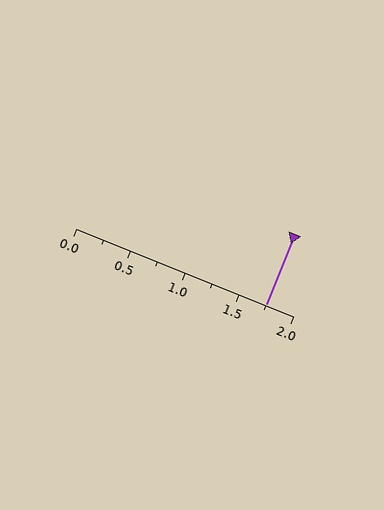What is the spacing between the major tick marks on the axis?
The major ticks are spaced 0.5 apart.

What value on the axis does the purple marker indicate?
The marker indicates approximately 1.75.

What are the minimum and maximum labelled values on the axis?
The axis runs from 0.0 to 2.0.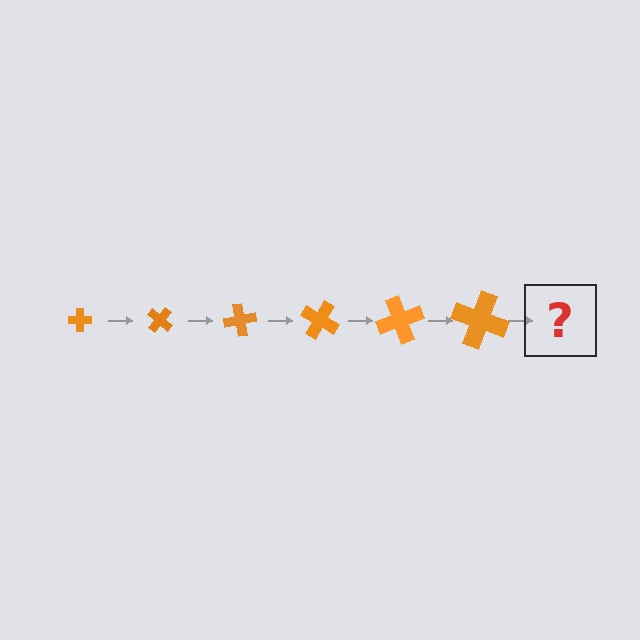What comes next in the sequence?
The next element should be a cross, larger than the previous one and rotated 240 degrees from the start.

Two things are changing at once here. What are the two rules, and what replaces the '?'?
The two rules are that the cross grows larger each step and it rotates 40 degrees each step. The '?' should be a cross, larger than the previous one and rotated 240 degrees from the start.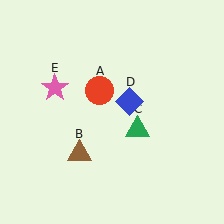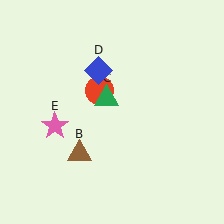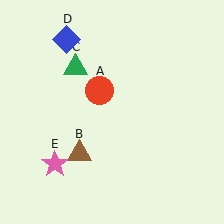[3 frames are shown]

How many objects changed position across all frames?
3 objects changed position: green triangle (object C), blue diamond (object D), pink star (object E).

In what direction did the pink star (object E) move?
The pink star (object E) moved down.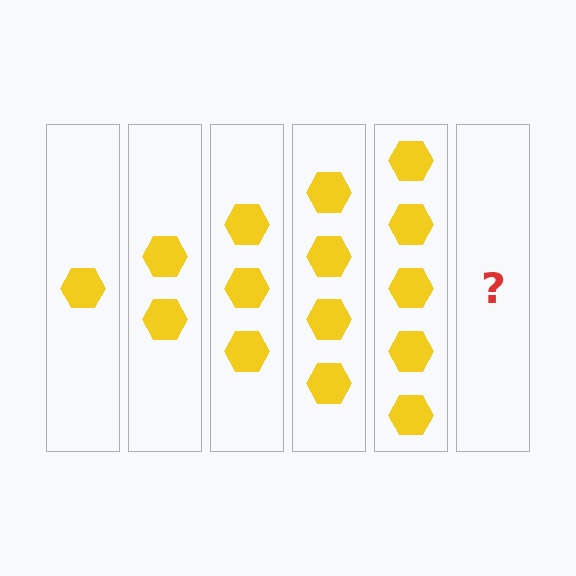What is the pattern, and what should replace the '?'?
The pattern is that each step adds one more hexagon. The '?' should be 6 hexagons.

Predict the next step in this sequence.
The next step is 6 hexagons.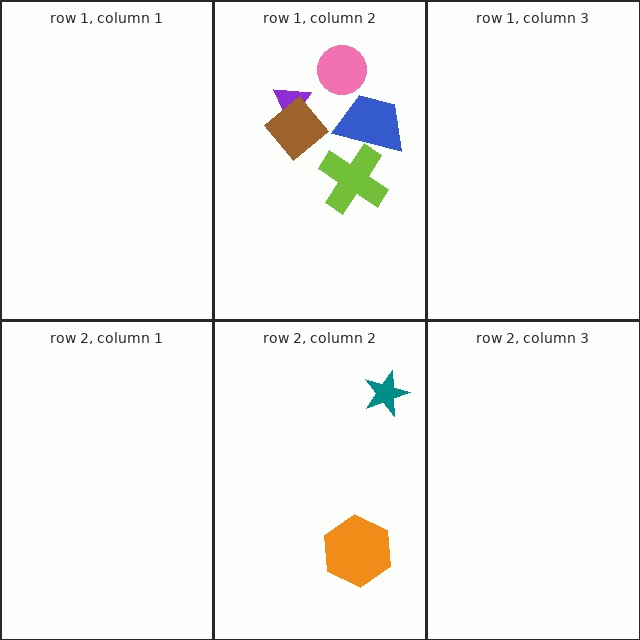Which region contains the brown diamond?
The row 1, column 2 region.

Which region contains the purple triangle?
The row 1, column 2 region.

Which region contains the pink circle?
The row 1, column 2 region.